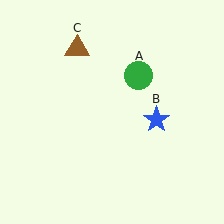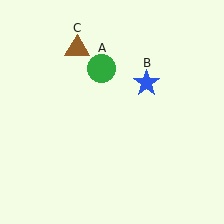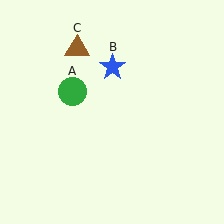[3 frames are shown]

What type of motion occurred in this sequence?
The green circle (object A), blue star (object B) rotated counterclockwise around the center of the scene.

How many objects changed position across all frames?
2 objects changed position: green circle (object A), blue star (object B).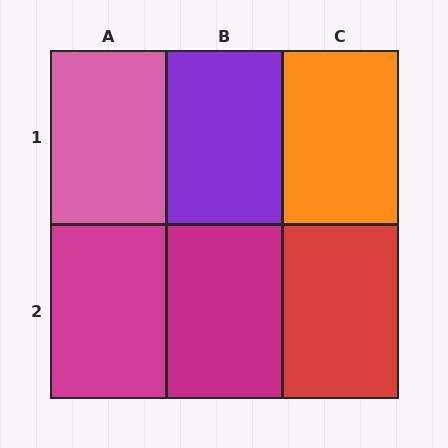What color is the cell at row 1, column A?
Pink.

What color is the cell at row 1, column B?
Purple.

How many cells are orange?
1 cell is orange.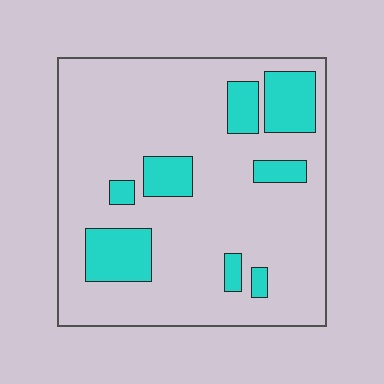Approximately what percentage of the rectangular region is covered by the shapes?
Approximately 20%.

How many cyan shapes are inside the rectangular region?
8.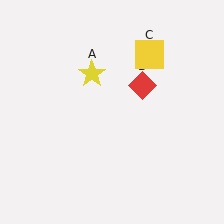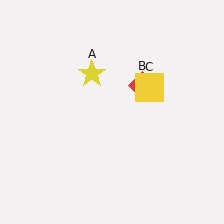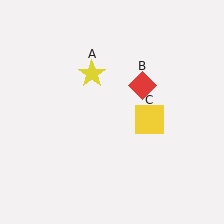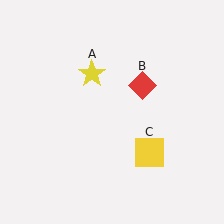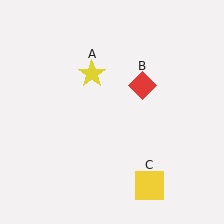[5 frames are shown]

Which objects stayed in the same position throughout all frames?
Yellow star (object A) and red diamond (object B) remained stationary.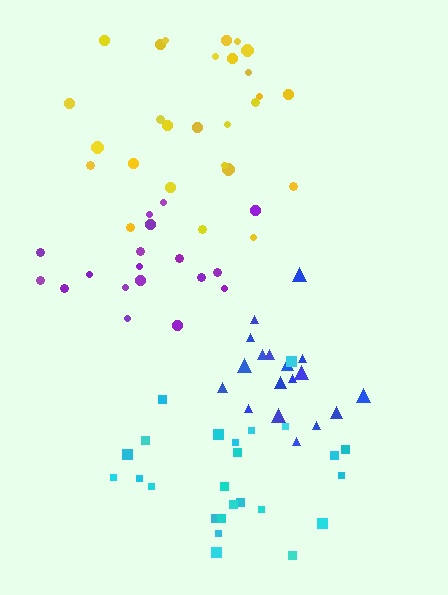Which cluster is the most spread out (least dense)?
Purple.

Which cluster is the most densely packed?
Blue.